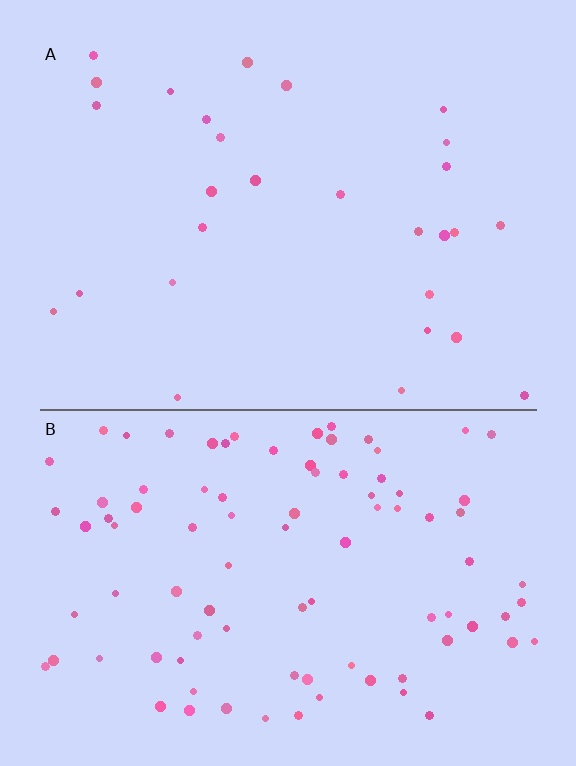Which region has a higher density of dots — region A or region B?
B (the bottom).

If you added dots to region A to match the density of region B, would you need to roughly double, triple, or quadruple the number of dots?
Approximately triple.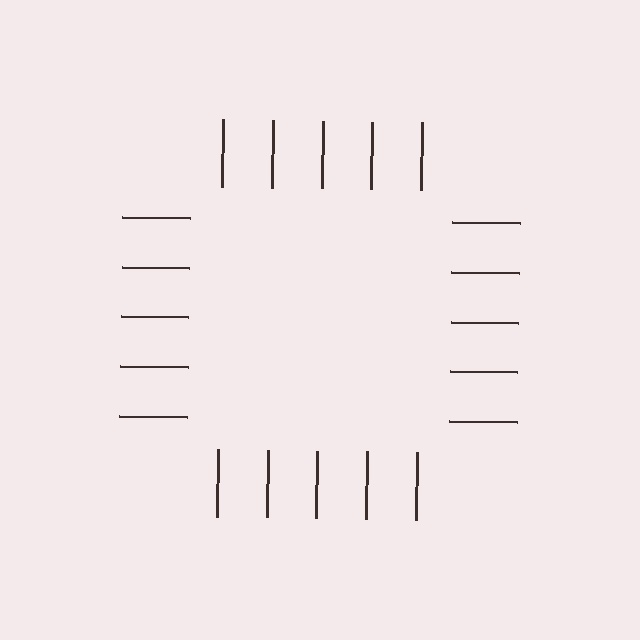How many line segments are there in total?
20 — 5 along each of the 4 edges.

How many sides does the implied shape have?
4 sides — the line-ends trace a square.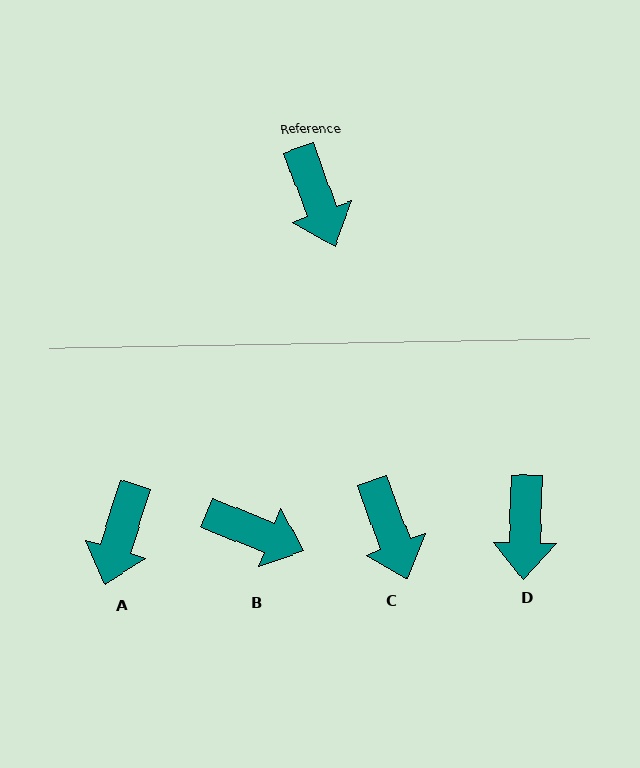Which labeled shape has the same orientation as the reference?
C.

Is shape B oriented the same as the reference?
No, it is off by about 48 degrees.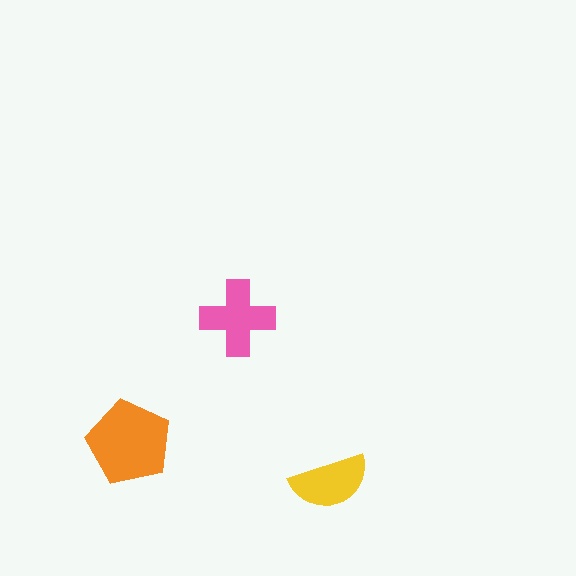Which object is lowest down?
The yellow semicircle is bottommost.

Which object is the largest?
The orange pentagon.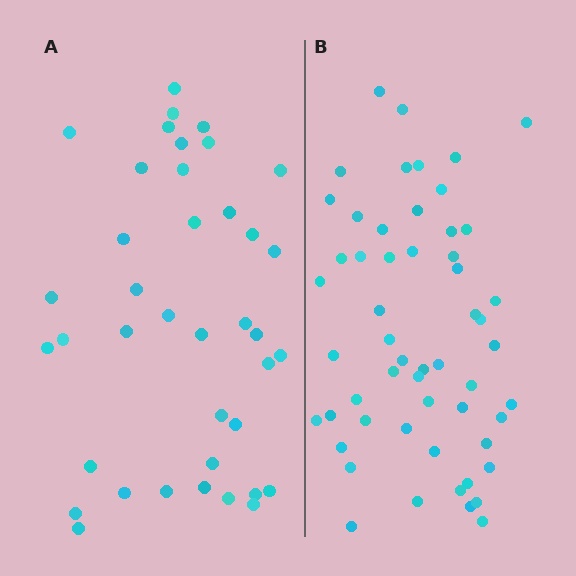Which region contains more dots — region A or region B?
Region B (the right region) has more dots.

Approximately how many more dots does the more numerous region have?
Region B has approximately 15 more dots than region A.